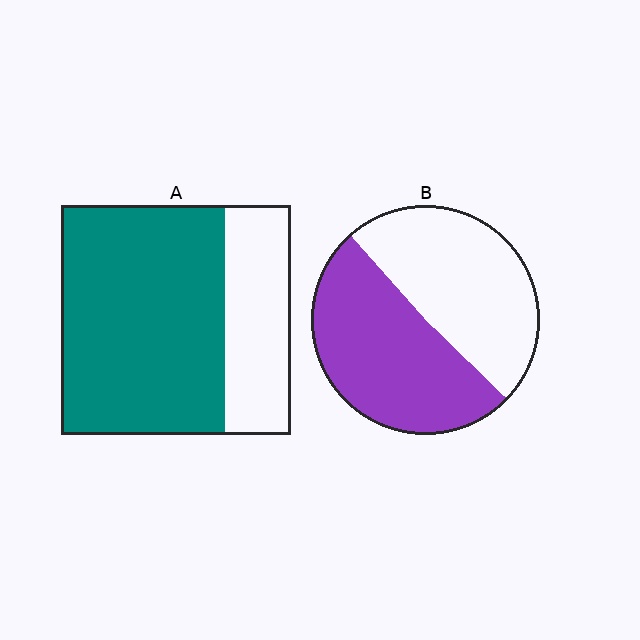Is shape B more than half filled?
Roughly half.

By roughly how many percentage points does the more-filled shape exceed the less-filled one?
By roughly 20 percentage points (A over B).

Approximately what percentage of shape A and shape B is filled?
A is approximately 70% and B is approximately 50%.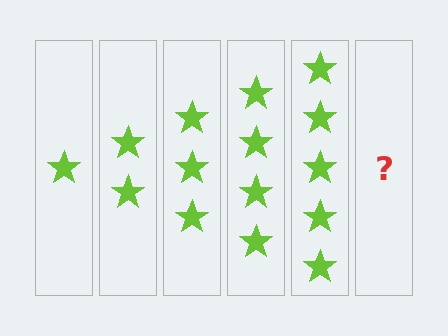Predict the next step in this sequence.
The next step is 6 stars.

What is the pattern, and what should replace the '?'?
The pattern is that each step adds one more star. The '?' should be 6 stars.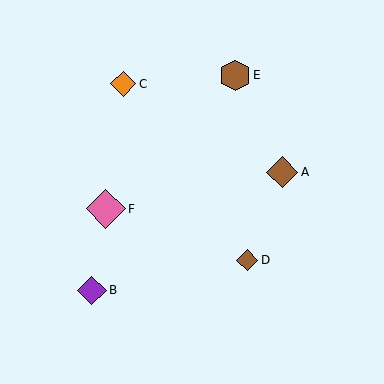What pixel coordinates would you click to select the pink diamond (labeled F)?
Click at (106, 209) to select the pink diamond F.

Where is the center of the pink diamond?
The center of the pink diamond is at (106, 209).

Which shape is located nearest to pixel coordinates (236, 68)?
The brown hexagon (labeled E) at (235, 75) is nearest to that location.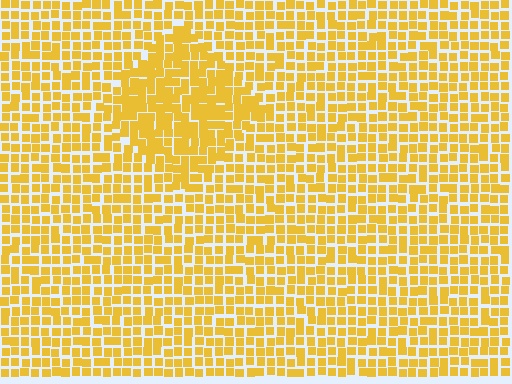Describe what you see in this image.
The image contains small yellow elements arranged at two different densities. A diamond-shaped region is visible where the elements are more densely packed than the surrounding area.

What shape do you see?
I see a diamond.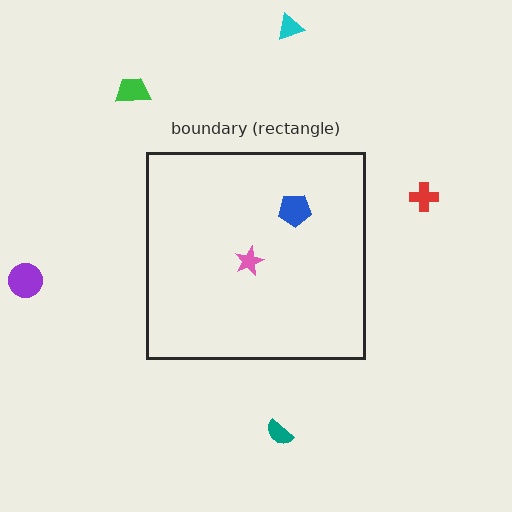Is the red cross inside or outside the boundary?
Outside.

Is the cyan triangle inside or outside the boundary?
Outside.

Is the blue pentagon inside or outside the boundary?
Inside.